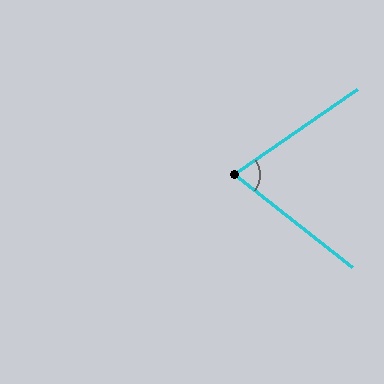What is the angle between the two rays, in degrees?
Approximately 73 degrees.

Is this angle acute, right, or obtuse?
It is acute.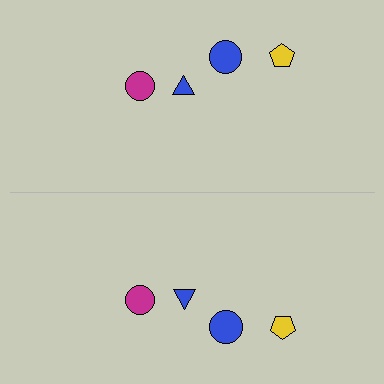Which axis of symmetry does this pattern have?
The pattern has a horizontal axis of symmetry running through the center of the image.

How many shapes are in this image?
There are 8 shapes in this image.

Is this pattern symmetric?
Yes, this pattern has bilateral (reflection) symmetry.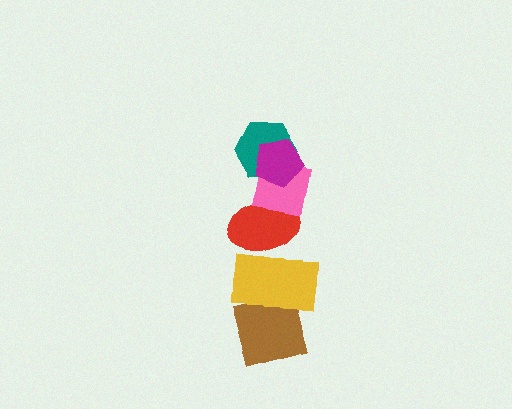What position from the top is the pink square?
The pink square is 3rd from the top.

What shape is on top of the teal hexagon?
The magenta pentagon is on top of the teal hexagon.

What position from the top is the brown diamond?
The brown diamond is 6th from the top.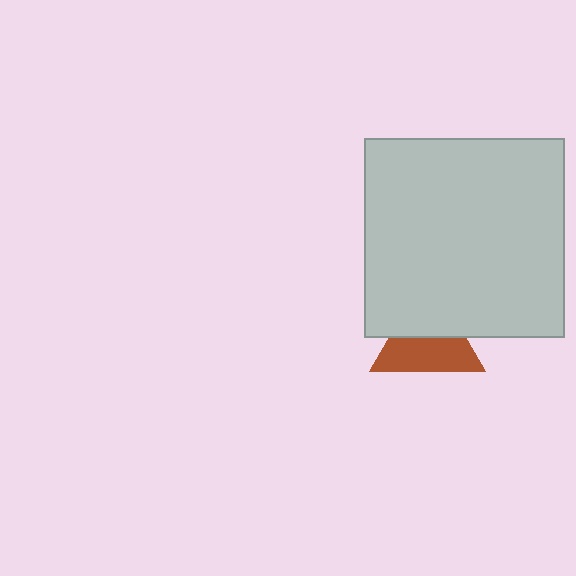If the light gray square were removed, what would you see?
You would see the complete brown triangle.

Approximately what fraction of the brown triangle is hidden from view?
Roughly 44% of the brown triangle is hidden behind the light gray square.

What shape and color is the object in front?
The object in front is a light gray square.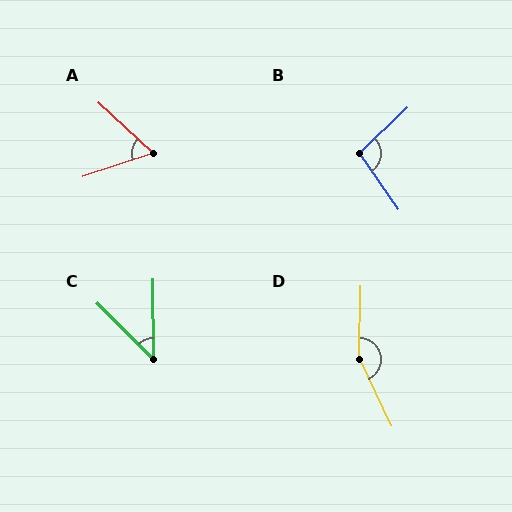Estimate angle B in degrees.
Approximately 99 degrees.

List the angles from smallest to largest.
C (45°), A (61°), B (99°), D (154°).